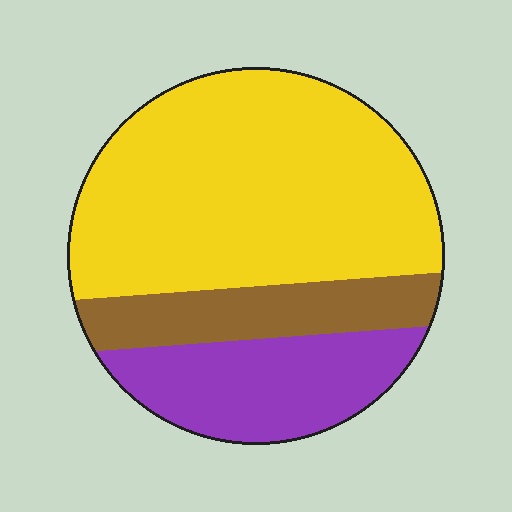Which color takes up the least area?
Brown, at roughly 15%.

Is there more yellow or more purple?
Yellow.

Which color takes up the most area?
Yellow, at roughly 60%.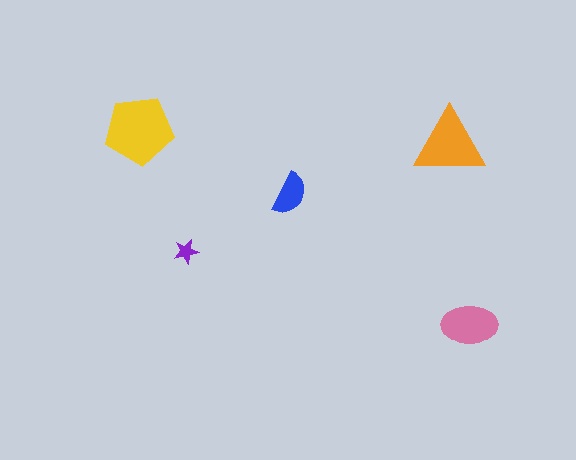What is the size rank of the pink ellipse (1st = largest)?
3rd.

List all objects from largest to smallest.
The yellow pentagon, the orange triangle, the pink ellipse, the blue semicircle, the purple star.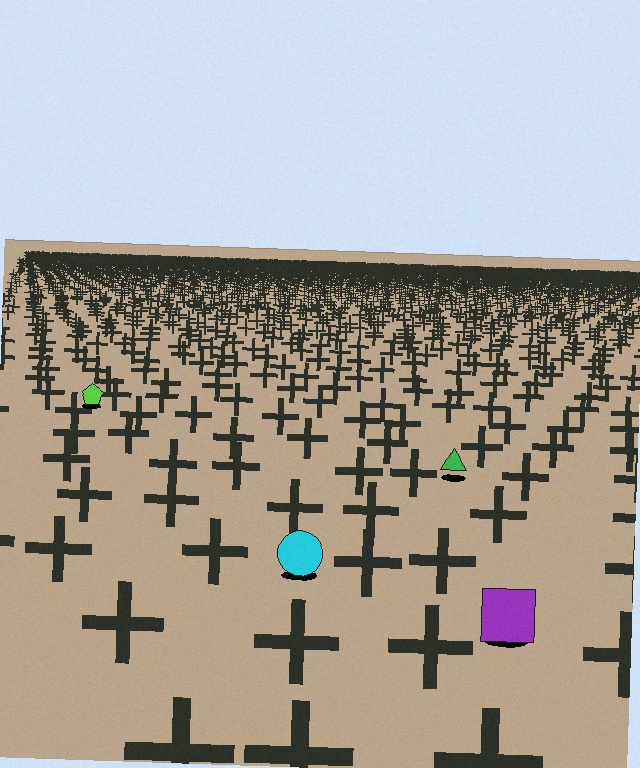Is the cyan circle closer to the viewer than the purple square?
No. The purple square is closer — you can tell from the texture gradient: the ground texture is coarser near it.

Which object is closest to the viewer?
The purple square is closest. The texture marks near it are larger and more spread out.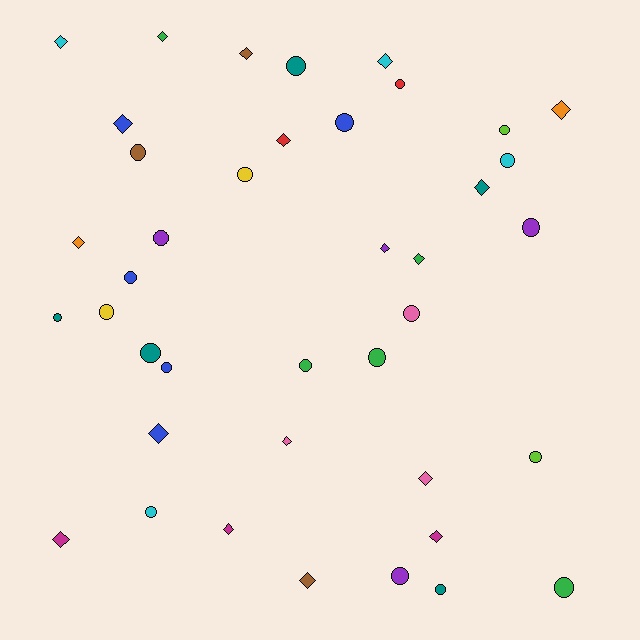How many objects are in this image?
There are 40 objects.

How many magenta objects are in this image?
There are 3 magenta objects.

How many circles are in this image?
There are 22 circles.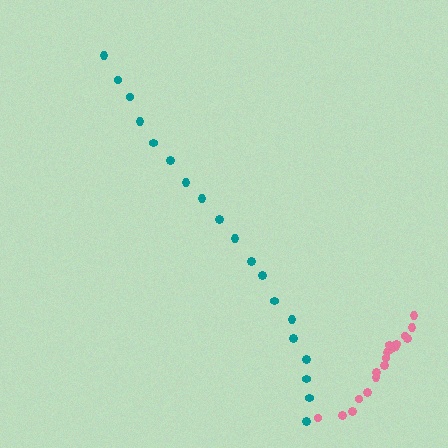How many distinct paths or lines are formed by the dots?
There are 2 distinct paths.